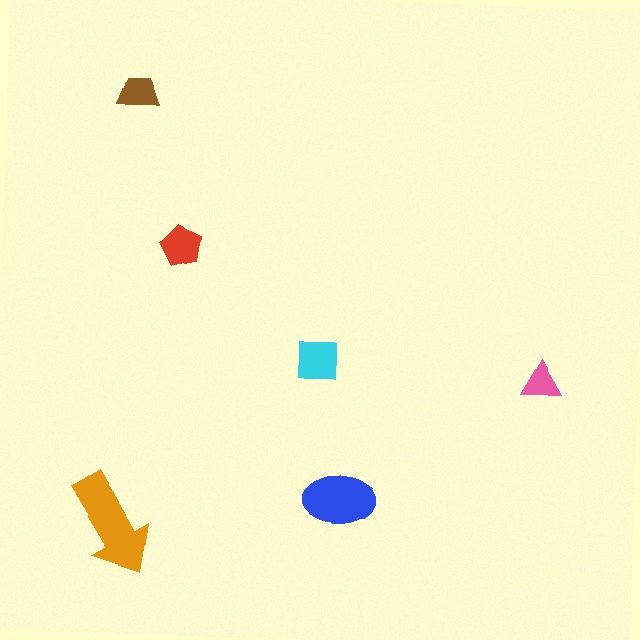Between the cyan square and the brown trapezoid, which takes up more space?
The cyan square.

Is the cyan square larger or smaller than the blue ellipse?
Smaller.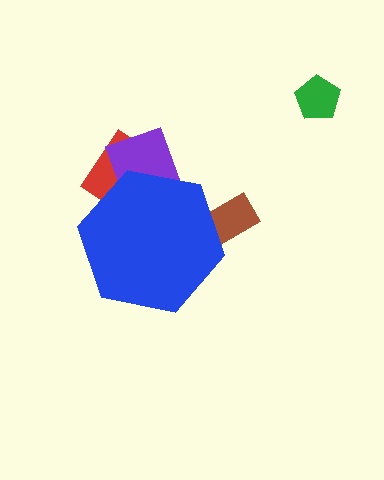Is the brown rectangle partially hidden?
Yes, the brown rectangle is partially hidden behind the blue hexagon.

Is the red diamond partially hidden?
Yes, the red diamond is partially hidden behind the blue hexagon.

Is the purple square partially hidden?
Yes, the purple square is partially hidden behind the blue hexagon.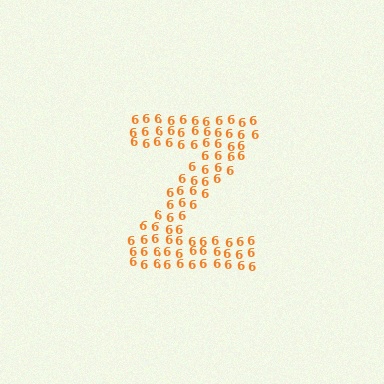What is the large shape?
The large shape is the letter Z.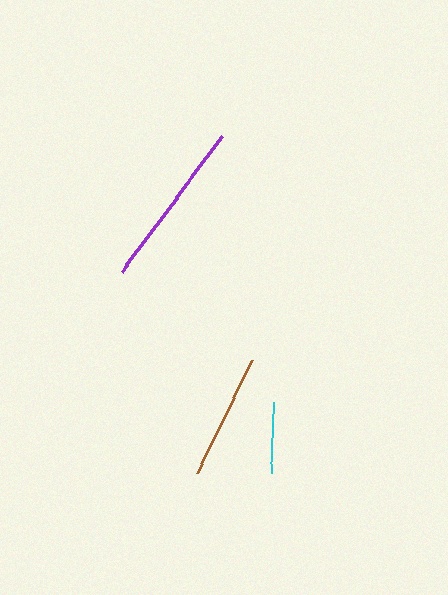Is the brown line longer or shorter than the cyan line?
The brown line is longer than the cyan line.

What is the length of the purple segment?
The purple segment is approximately 168 pixels long.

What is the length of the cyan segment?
The cyan segment is approximately 71 pixels long.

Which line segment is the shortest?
The cyan line is the shortest at approximately 71 pixels.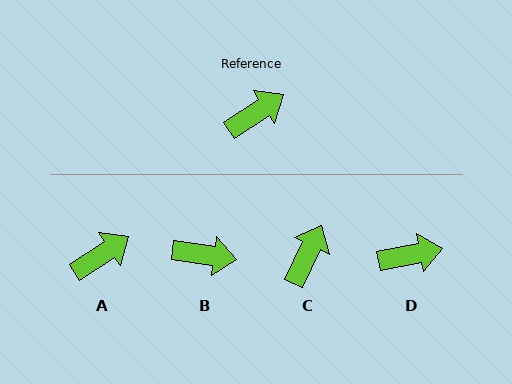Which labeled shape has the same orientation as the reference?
A.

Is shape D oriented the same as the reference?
No, it is off by about 22 degrees.